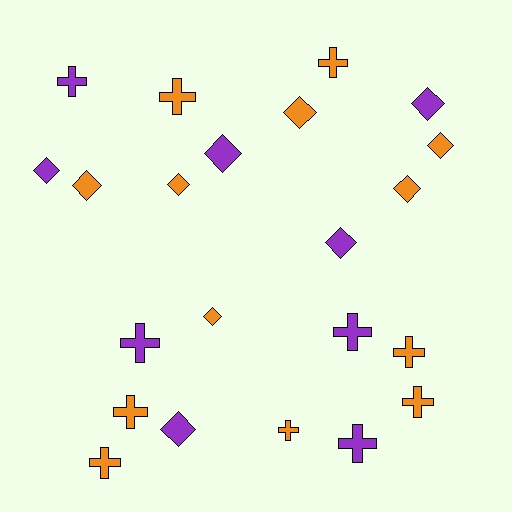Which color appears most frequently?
Orange, with 13 objects.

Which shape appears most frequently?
Cross, with 11 objects.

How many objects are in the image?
There are 22 objects.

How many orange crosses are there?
There are 7 orange crosses.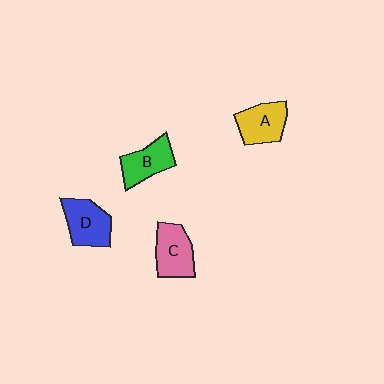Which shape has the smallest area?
Shape B (green).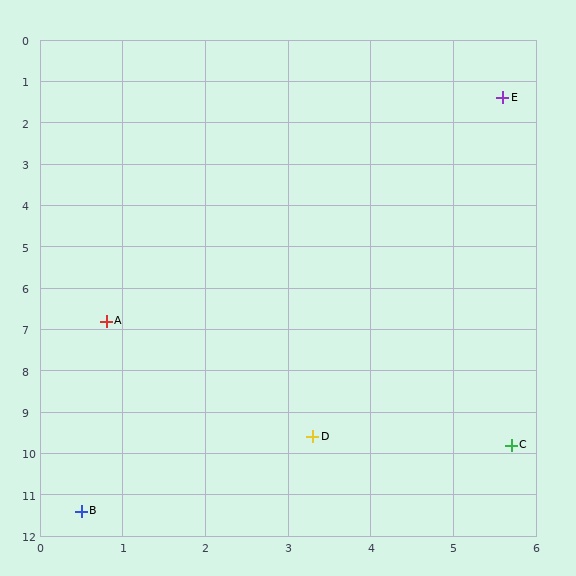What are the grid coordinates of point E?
Point E is at approximately (5.6, 1.4).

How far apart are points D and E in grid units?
Points D and E are about 8.5 grid units apart.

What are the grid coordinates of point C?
Point C is at approximately (5.7, 9.8).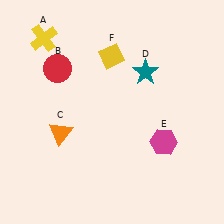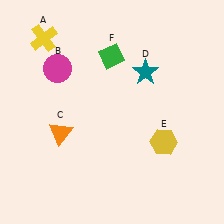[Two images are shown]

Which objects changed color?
B changed from red to magenta. E changed from magenta to yellow. F changed from yellow to green.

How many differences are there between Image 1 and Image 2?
There are 3 differences between the two images.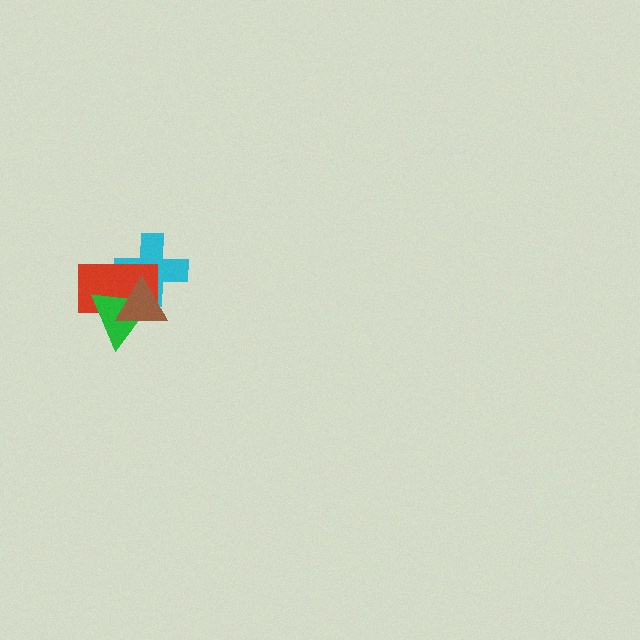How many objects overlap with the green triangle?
3 objects overlap with the green triangle.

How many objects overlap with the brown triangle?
3 objects overlap with the brown triangle.